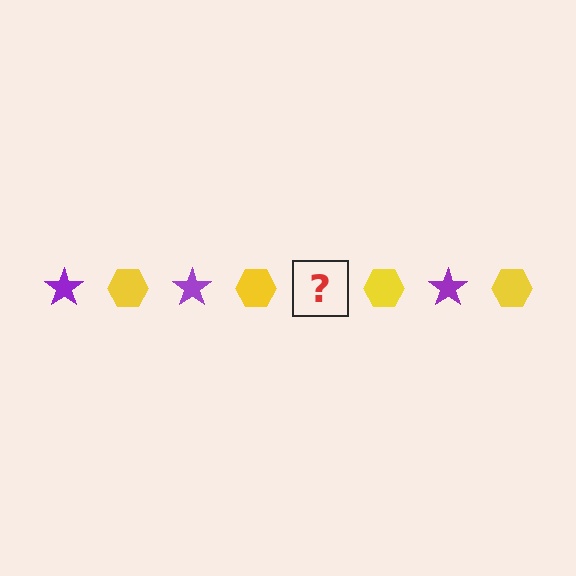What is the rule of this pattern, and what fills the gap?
The rule is that the pattern alternates between purple star and yellow hexagon. The gap should be filled with a purple star.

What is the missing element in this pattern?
The missing element is a purple star.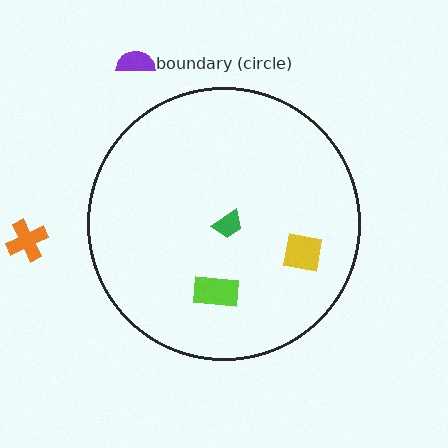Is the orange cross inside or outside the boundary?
Outside.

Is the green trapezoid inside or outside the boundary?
Inside.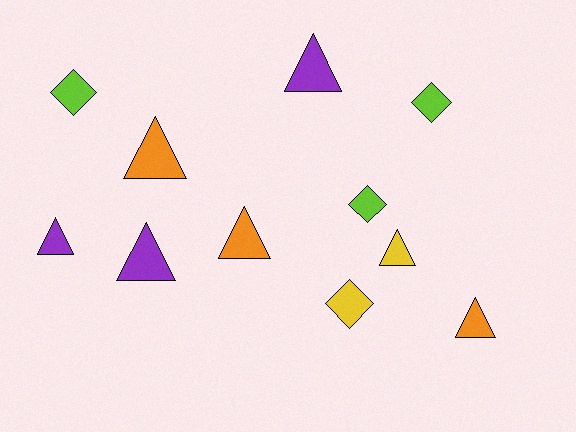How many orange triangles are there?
There are 3 orange triangles.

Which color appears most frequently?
Purple, with 3 objects.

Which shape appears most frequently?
Triangle, with 7 objects.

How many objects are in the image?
There are 11 objects.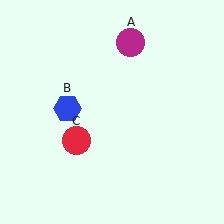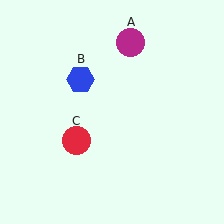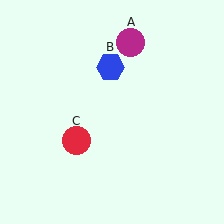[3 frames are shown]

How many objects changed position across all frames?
1 object changed position: blue hexagon (object B).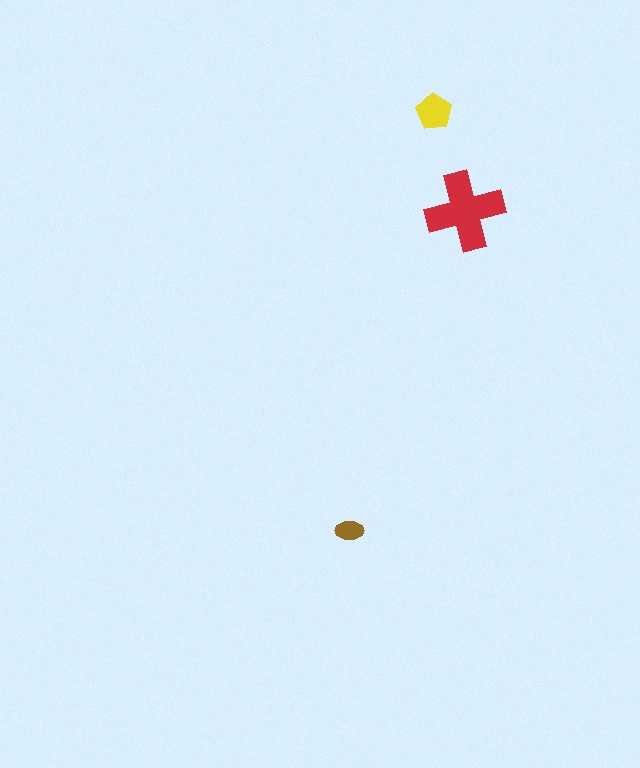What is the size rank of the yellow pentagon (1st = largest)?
2nd.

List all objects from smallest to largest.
The brown ellipse, the yellow pentagon, the red cross.